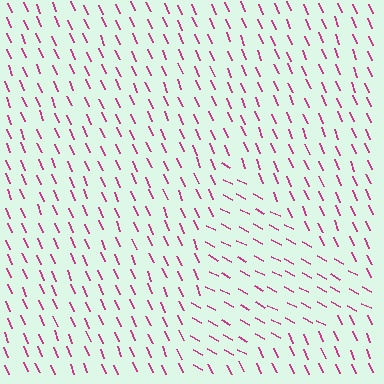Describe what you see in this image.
The image is filled with small magenta line segments. A triangle region in the image has lines oriented differently from the surrounding lines, creating a visible texture boundary.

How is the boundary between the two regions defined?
The boundary is defined purely by a change in line orientation (approximately 39 degrees difference). All lines are the same color and thickness.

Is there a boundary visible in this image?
Yes, there is a texture boundary formed by a change in line orientation.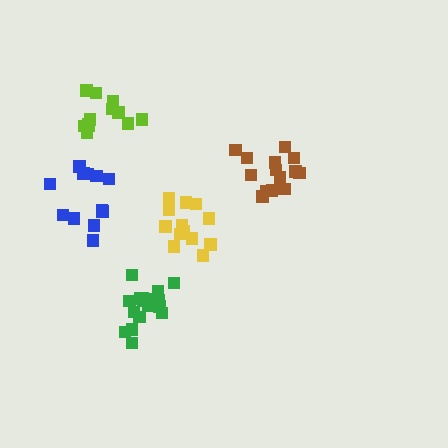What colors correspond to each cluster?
The clusters are colored: yellow, blue, brown, lime, green.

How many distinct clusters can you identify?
There are 5 distinct clusters.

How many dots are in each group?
Group 1: 13 dots, Group 2: 13 dots, Group 3: 14 dots, Group 4: 12 dots, Group 5: 18 dots (70 total).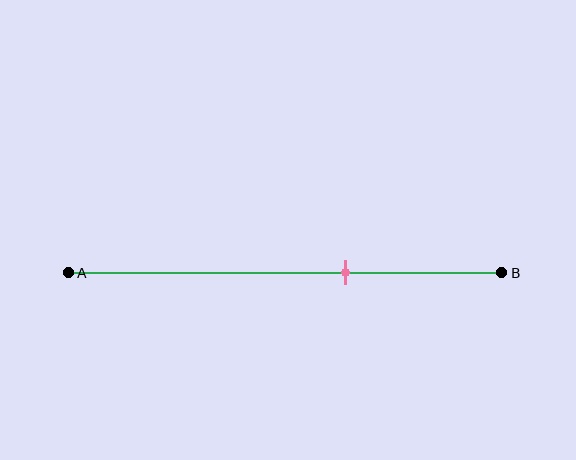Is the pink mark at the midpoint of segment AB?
No, the mark is at about 65% from A, not at the 50% midpoint.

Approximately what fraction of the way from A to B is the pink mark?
The pink mark is approximately 65% of the way from A to B.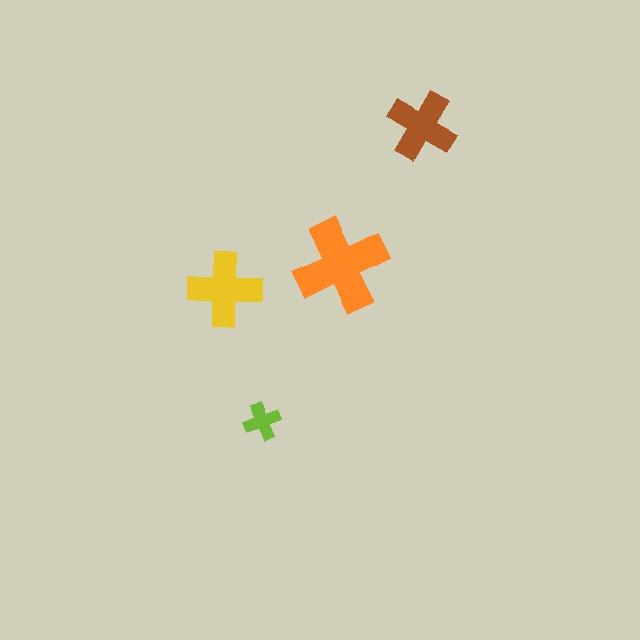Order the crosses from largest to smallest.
the orange one, the yellow one, the brown one, the lime one.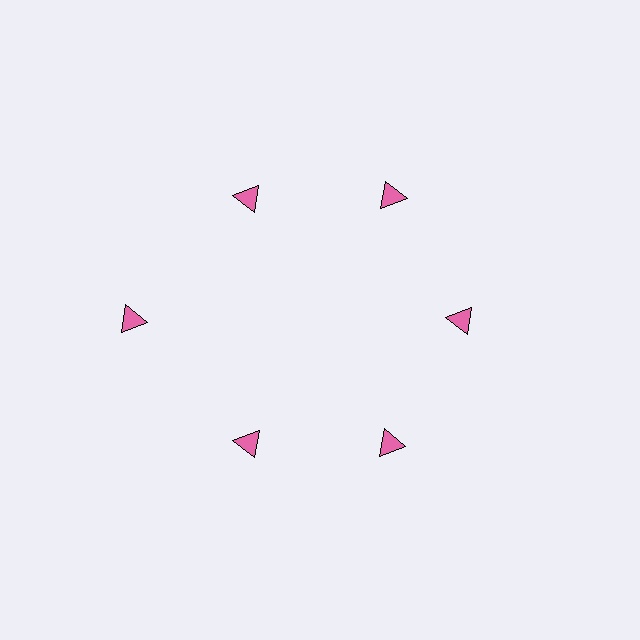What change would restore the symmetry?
The symmetry would be restored by moving it inward, back onto the ring so that all 6 triangles sit at equal angles and equal distance from the center.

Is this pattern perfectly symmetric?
No. The 6 pink triangles are arranged in a ring, but one element near the 9 o'clock position is pushed outward from the center, breaking the 6-fold rotational symmetry.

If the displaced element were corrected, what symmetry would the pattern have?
It would have 6-fold rotational symmetry — the pattern would map onto itself every 60 degrees.